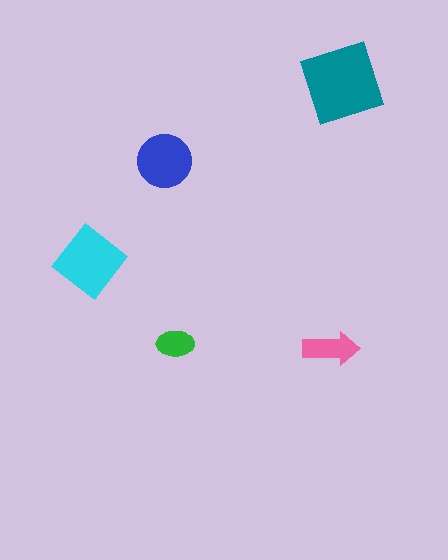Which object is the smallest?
The green ellipse.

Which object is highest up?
The teal diamond is topmost.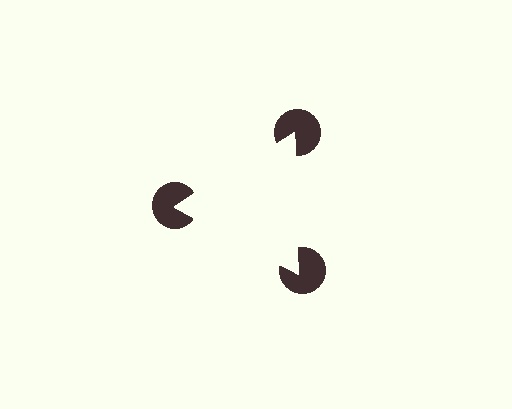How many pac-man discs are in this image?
There are 3 — one at each vertex of the illusory triangle.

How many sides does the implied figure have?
3 sides.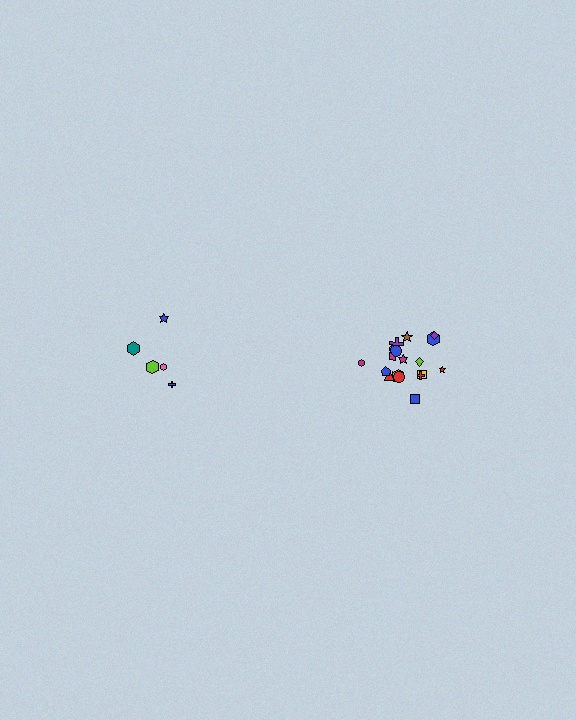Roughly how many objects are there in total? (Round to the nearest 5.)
Roughly 25 objects in total.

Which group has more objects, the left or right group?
The right group.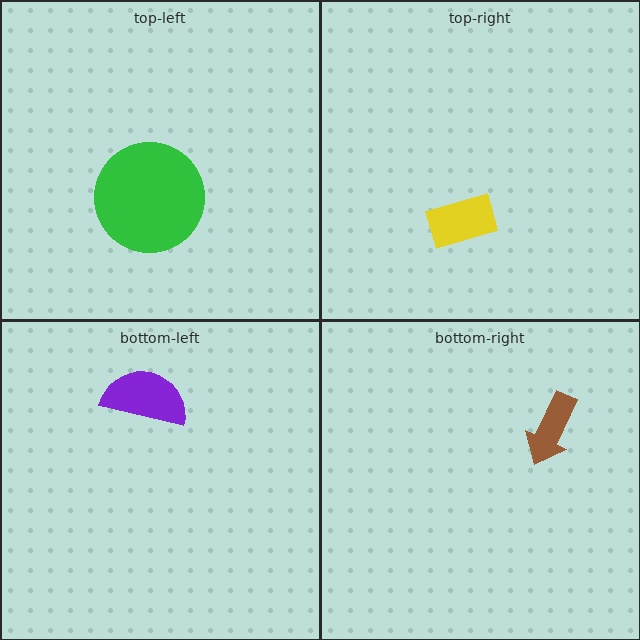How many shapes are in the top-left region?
1.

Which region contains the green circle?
The top-left region.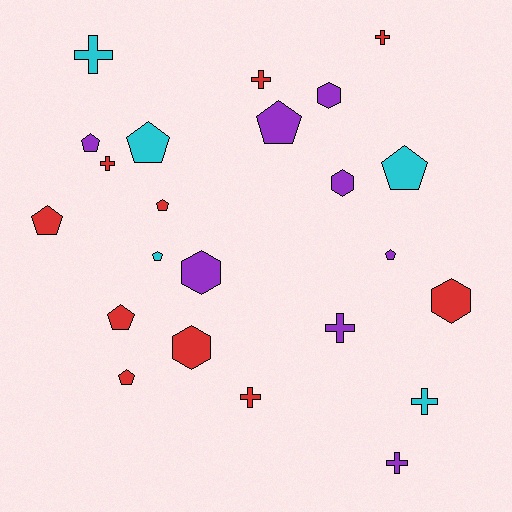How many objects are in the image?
There are 23 objects.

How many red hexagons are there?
There are 2 red hexagons.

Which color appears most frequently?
Red, with 10 objects.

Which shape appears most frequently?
Pentagon, with 10 objects.